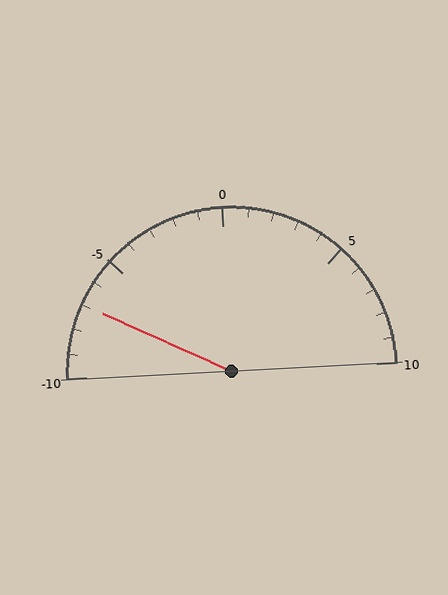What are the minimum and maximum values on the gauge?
The gauge ranges from -10 to 10.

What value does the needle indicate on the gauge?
The needle indicates approximately -7.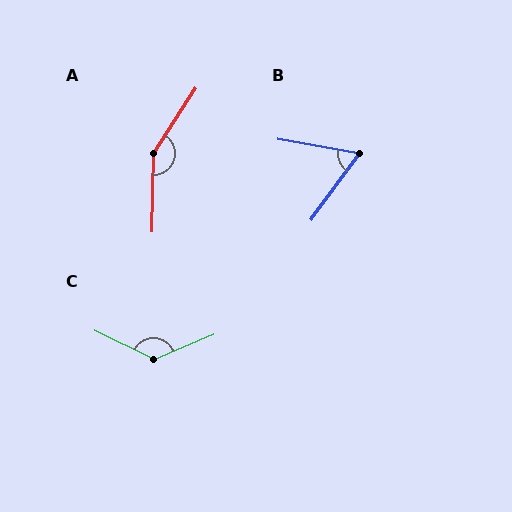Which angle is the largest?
A, at approximately 148 degrees.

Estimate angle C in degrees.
Approximately 131 degrees.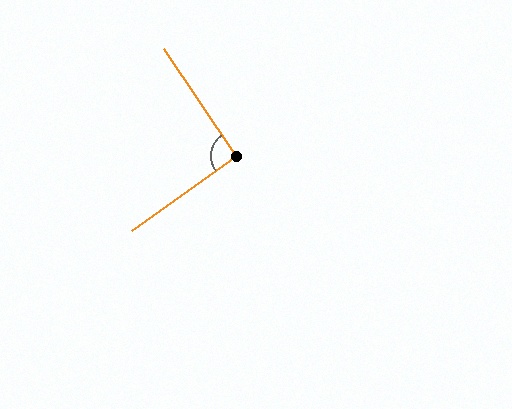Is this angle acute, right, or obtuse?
It is approximately a right angle.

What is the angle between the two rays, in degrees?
Approximately 92 degrees.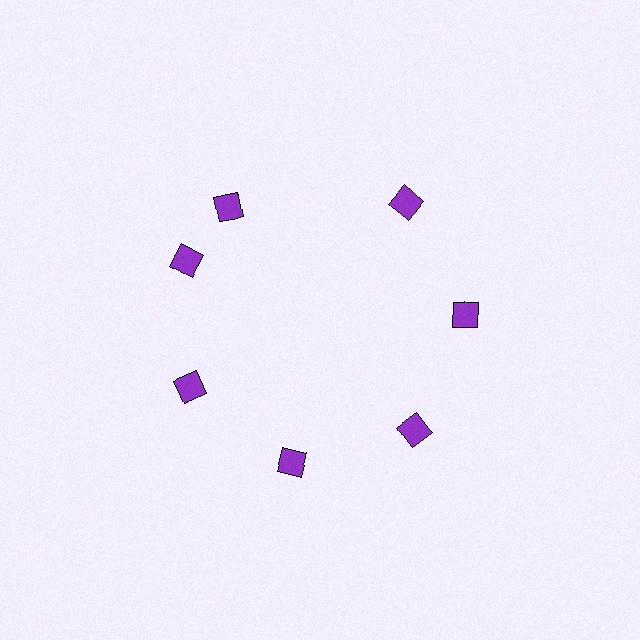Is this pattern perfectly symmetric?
No. The 7 purple diamonds are arranged in a ring, but one element near the 12 o'clock position is rotated out of alignment along the ring, breaking the 7-fold rotational symmetry.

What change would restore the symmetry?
The symmetry would be restored by rotating it back into even spacing with its neighbors so that all 7 diamonds sit at equal angles and equal distance from the center.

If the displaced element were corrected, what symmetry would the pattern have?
It would have 7-fold rotational symmetry — the pattern would map onto itself every 51 degrees.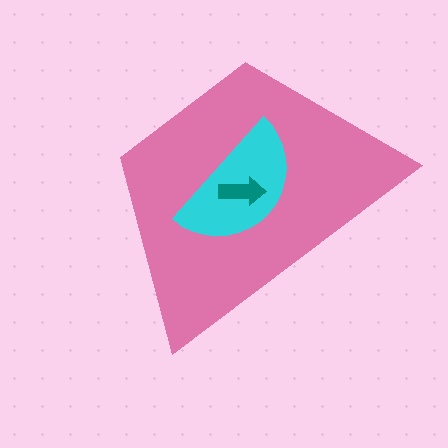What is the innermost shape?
The teal arrow.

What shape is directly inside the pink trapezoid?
The cyan semicircle.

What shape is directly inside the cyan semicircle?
The teal arrow.